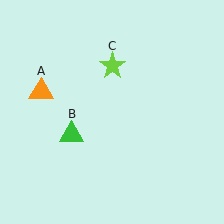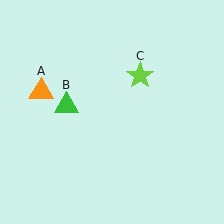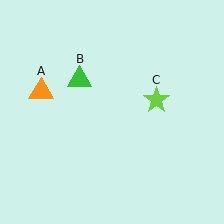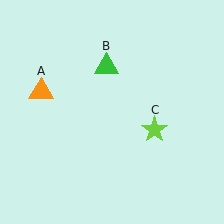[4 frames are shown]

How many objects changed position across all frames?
2 objects changed position: green triangle (object B), lime star (object C).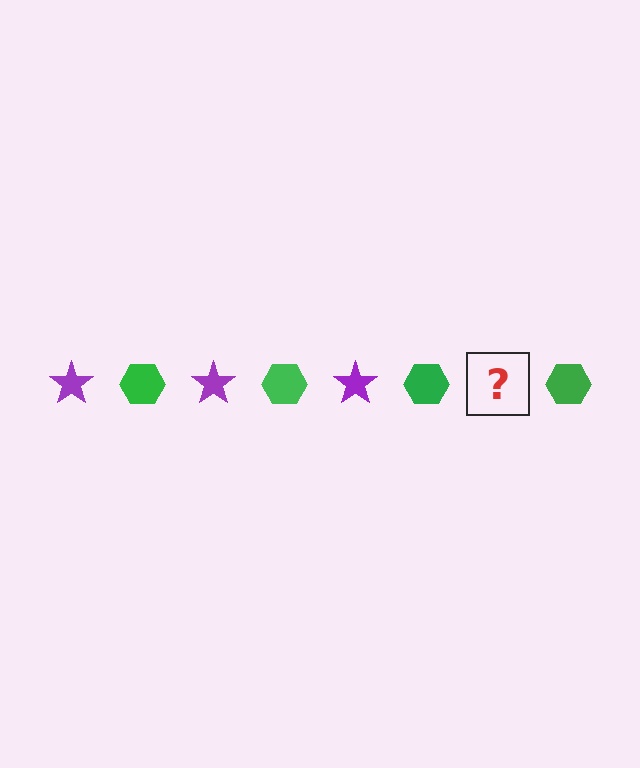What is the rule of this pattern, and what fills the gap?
The rule is that the pattern alternates between purple star and green hexagon. The gap should be filled with a purple star.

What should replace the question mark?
The question mark should be replaced with a purple star.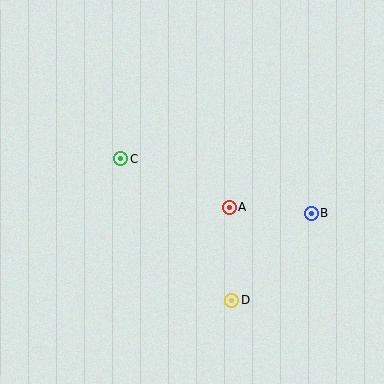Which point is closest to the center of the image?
Point A at (229, 207) is closest to the center.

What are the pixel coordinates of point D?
Point D is at (232, 300).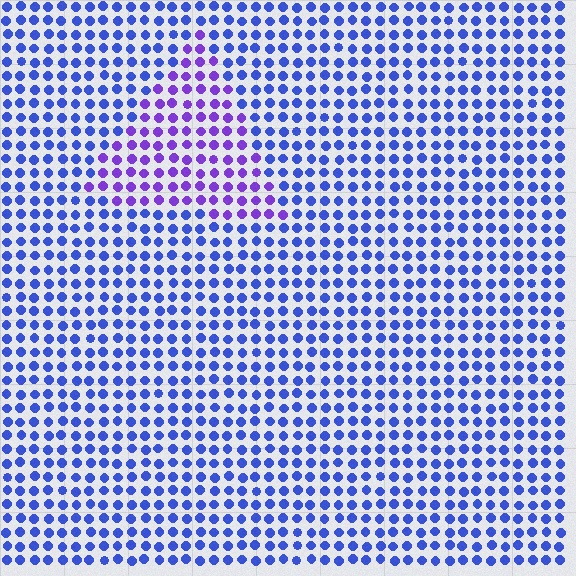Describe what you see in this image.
The image is filled with small blue elements in a uniform arrangement. A triangle-shaped region is visible where the elements are tinted to a slightly different hue, forming a subtle color boundary.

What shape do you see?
I see a triangle.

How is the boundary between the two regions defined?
The boundary is defined purely by a slight shift in hue (about 38 degrees). Spacing, size, and orientation are identical on both sides.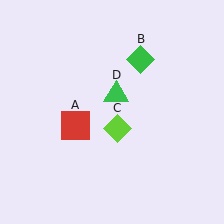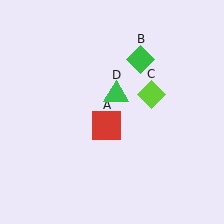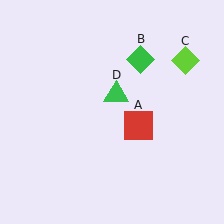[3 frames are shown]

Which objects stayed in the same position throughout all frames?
Green diamond (object B) and green triangle (object D) remained stationary.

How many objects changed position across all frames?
2 objects changed position: red square (object A), lime diamond (object C).